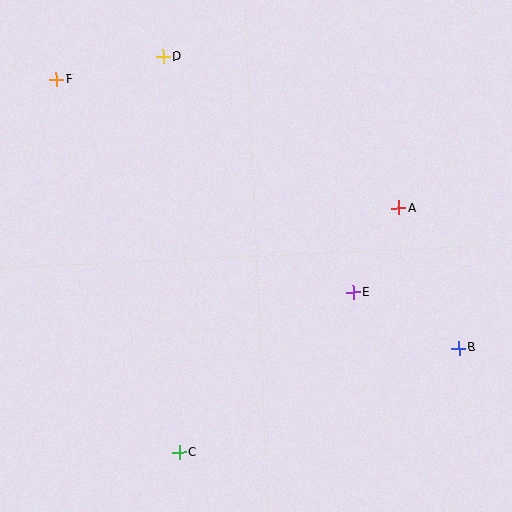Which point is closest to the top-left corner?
Point F is closest to the top-left corner.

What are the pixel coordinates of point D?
Point D is at (163, 57).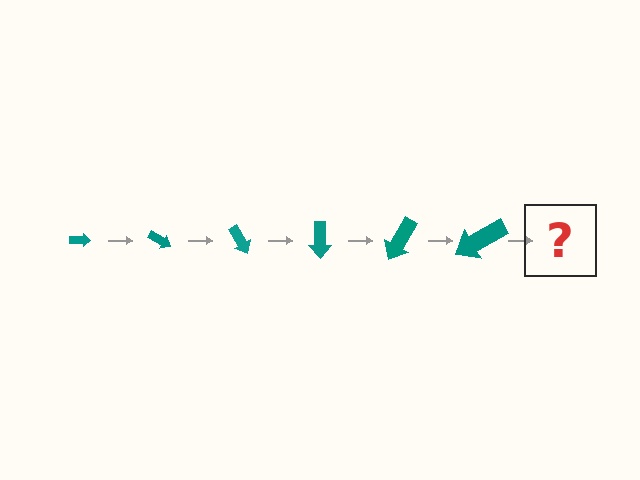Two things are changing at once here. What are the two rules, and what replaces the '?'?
The two rules are that the arrow grows larger each step and it rotates 30 degrees each step. The '?' should be an arrow, larger than the previous one and rotated 180 degrees from the start.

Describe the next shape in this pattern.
It should be an arrow, larger than the previous one and rotated 180 degrees from the start.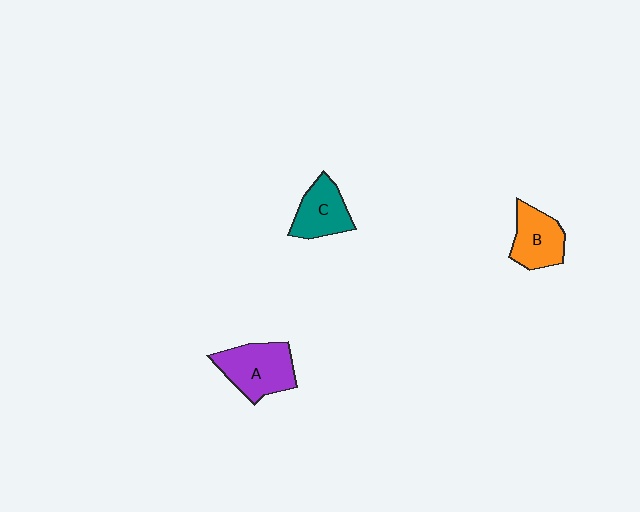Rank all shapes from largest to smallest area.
From largest to smallest: A (purple), B (orange), C (teal).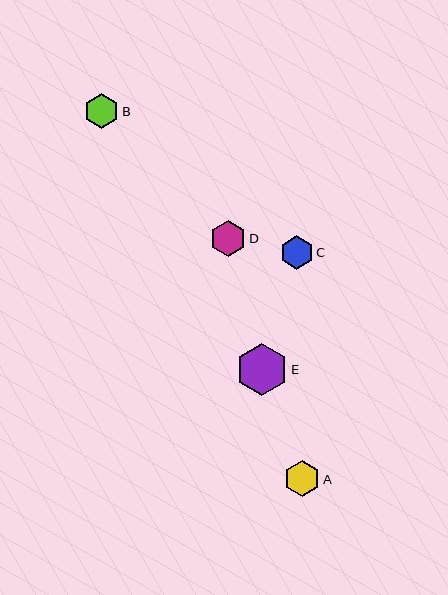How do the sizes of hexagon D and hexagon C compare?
Hexagon D and hexagon C are approximately the same size.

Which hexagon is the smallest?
Hexagon C is the smallest with a size of approximately 33 pixels.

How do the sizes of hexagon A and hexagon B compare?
Hexagon A and hexagon B are approximately the same size.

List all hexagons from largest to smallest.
From largest to smallest: E, A, D, B, C.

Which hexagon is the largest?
Hexagon E is the largest with a size of approximately 51 pixels.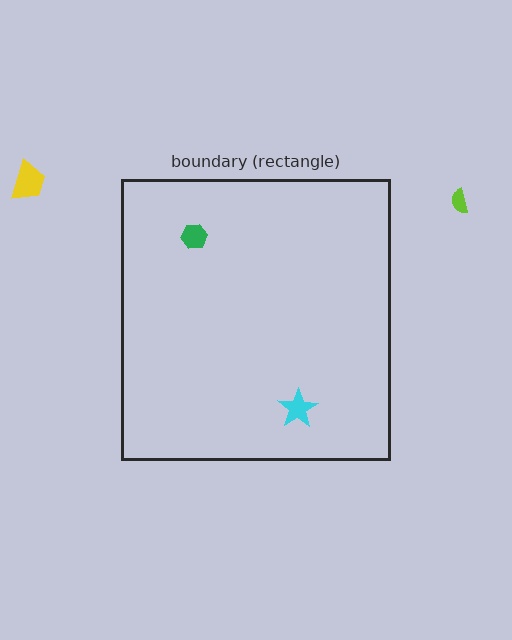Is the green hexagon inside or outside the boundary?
Inside.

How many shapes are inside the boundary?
2 inside, 2 outside.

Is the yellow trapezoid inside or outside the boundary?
Outside.